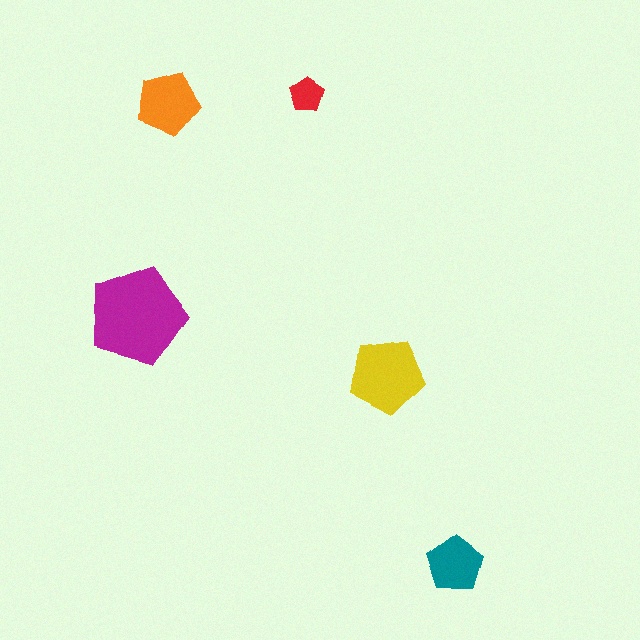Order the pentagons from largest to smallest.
the magenta one, the yellow one, the orange one, the teal one, the red one.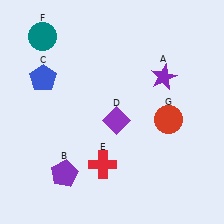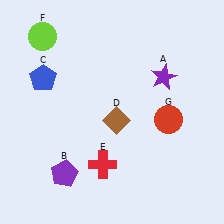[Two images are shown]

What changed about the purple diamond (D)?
In Image 1, D is purple. In Image 2, it changed to brown.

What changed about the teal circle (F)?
In Image 1, F is teal. In Image 2, it changed to lime.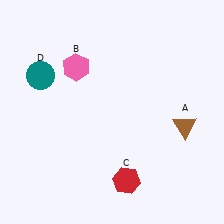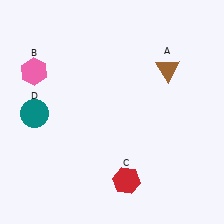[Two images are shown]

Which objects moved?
The objects that moved are: the brown triangle (A), the pink hexagon (B), the teal circle (D).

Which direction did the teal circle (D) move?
The teal circle (D) moved down.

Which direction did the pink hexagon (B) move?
The pink hexagon (B) moved left.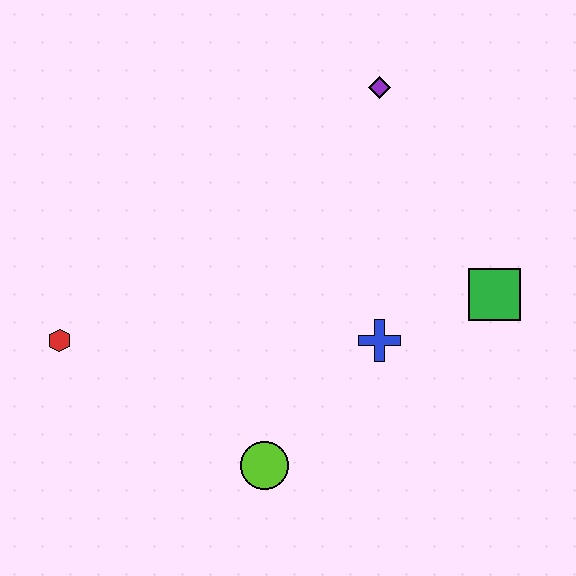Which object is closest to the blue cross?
The green square is closest to the blue cross.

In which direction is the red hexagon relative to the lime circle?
The red hexagon is to the left of the lime circle.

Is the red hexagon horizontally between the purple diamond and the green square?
No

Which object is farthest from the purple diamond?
The red hexagon is farthest from the purple diamond.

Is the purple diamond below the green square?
No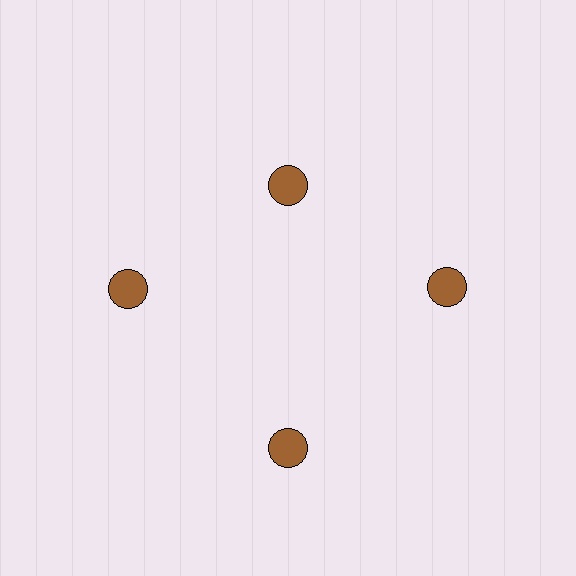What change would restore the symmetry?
The symmetry would be restored by moving it outward, back onto the ring so that all 4 circles sit at equal angles and equal distance from the center.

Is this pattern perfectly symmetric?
No. The 4 brown circles are arranged in a ring, but one element near the 12 o'clock position is pulled inward toward the center, breaking the 4-fold rotational symmetry.